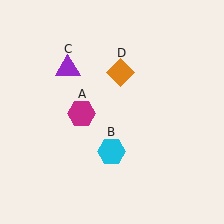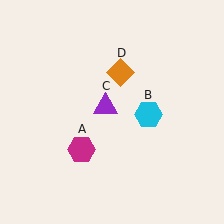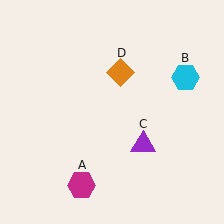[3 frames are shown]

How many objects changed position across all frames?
3 objects changed position: magenta hexagon (object A), cyan hexagon (object B), purple triangle (object C).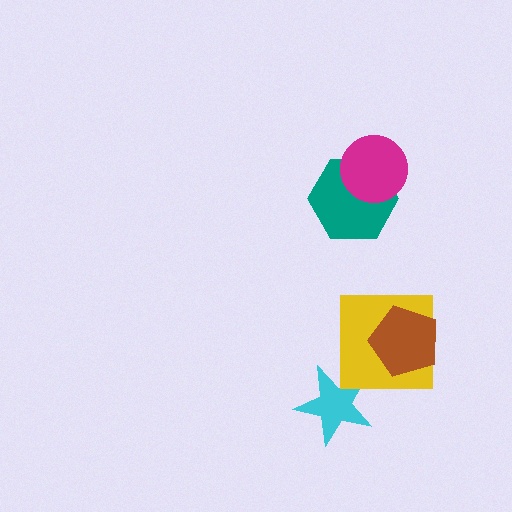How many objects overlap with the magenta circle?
1 object overlaps with the magenta circle.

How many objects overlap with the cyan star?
0 objects overlap with the cyan star.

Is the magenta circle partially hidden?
No, no other shape covers it.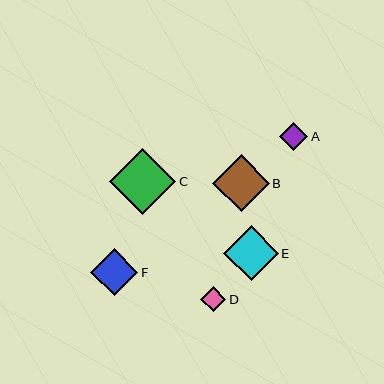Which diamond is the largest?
Diamond C is the largest with a size of approximately 66 pixels.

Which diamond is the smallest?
Diamond D is the smallest with a size of approximately 25 pixels.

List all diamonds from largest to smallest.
From largest to smallest: C, B, E, F, A, D.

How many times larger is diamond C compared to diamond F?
Diamond C is approximately 1.4 times the size of diamond F.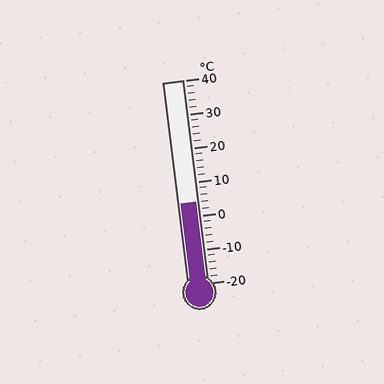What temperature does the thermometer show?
The thermometer shows approximately 4°C.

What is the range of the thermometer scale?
The thermometer scale ranges from -20°C to 40°C.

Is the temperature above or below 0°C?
The temperature is above 0°C.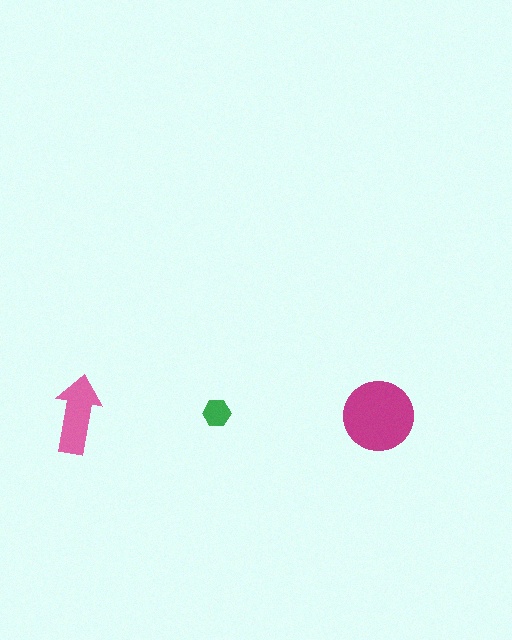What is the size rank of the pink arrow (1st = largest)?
2nd.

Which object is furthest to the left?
The pink arrow is leftmost.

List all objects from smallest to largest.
The green hexagon, the pink arrow, the magenta circle.